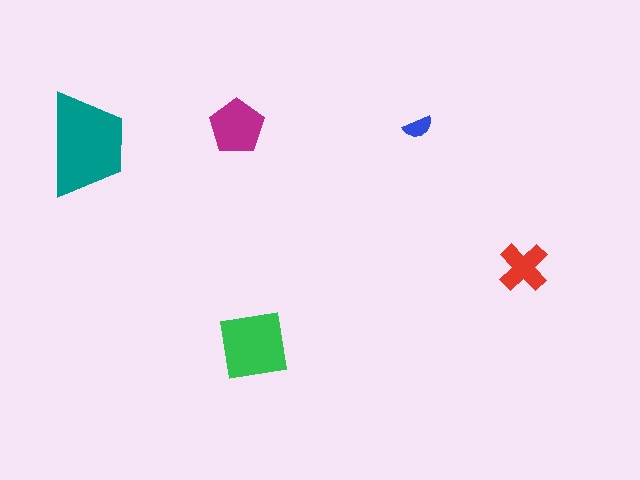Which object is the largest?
The teal trapezoid.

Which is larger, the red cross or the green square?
The green square.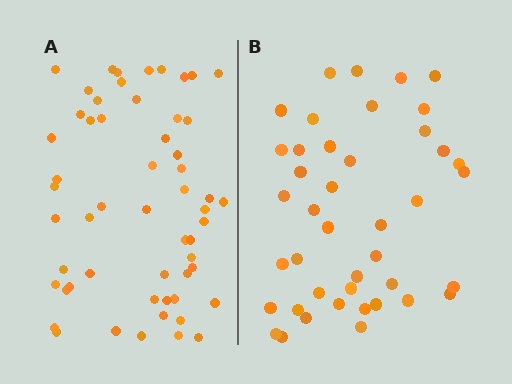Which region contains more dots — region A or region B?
Region A (the left region) has more dots.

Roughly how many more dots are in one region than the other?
Region A has approximately 15 more dots than region B.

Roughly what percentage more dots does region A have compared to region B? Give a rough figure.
About 35% more.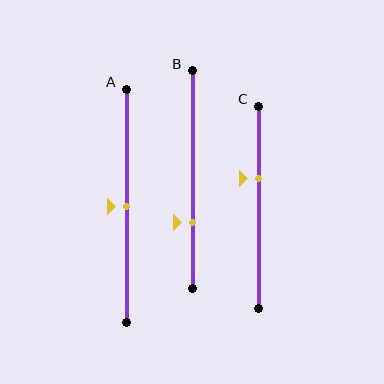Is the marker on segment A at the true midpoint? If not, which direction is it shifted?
Yes, the marker on segment A is at the true midpoint.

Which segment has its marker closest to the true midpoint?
Segment A has its marker closest to the true midpoint.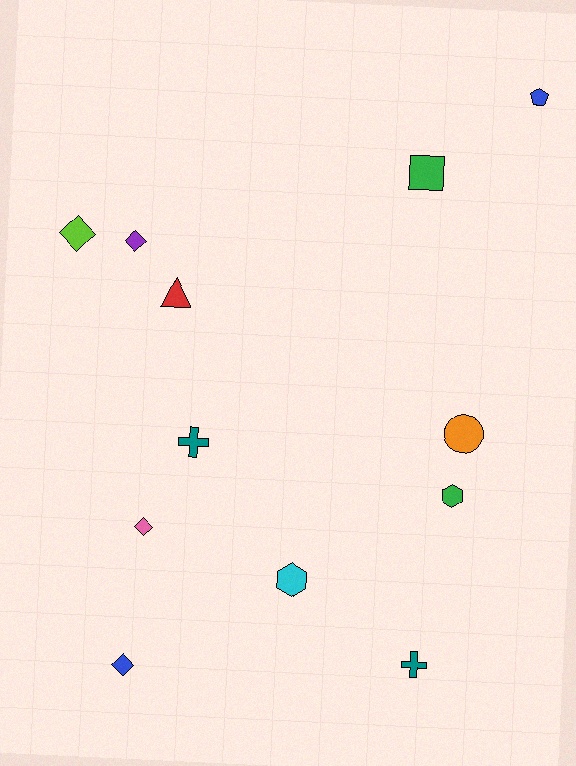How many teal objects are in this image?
There are 2 teal objects.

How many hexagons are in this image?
There are 2 hexagons.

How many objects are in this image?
There are 12 objects.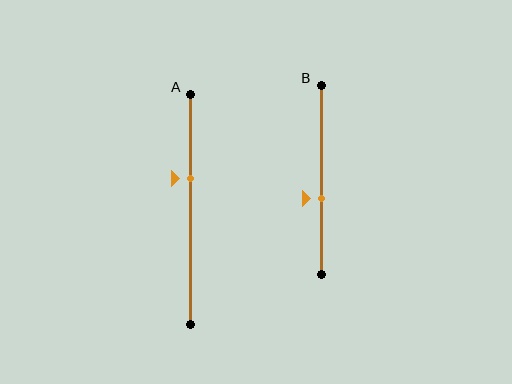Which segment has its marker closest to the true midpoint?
Segment B has its marker closest to the true midpoint.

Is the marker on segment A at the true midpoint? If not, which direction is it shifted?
No, the marker on segment A is shifted upward by about 13% of the segment length.